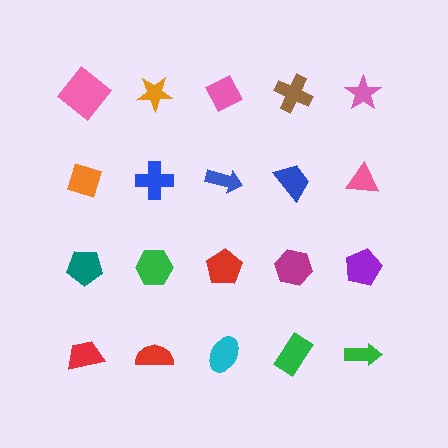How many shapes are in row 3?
5 shapes.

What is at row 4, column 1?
A red trapezoid.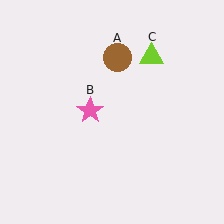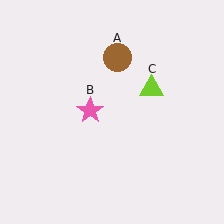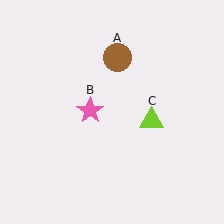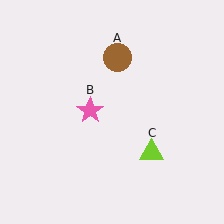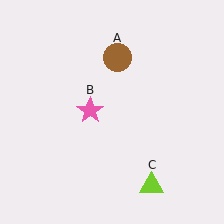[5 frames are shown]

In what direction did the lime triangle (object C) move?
The lime triangle (object C) moved down.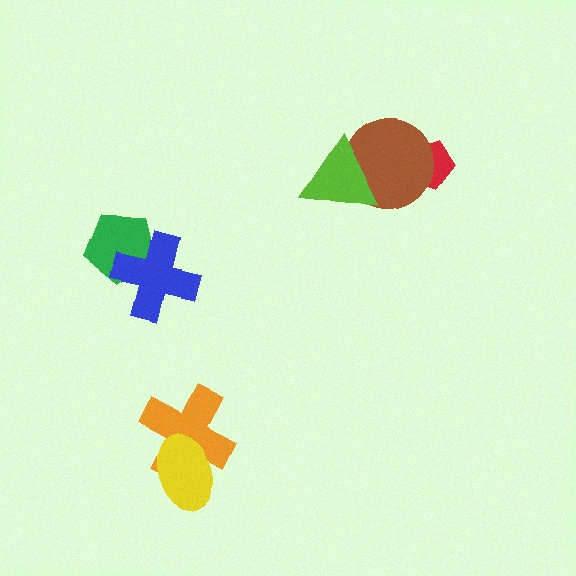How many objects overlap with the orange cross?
1 object overlaps with the orange cross.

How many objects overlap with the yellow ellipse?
1 object overlaps with the yellow ellipse.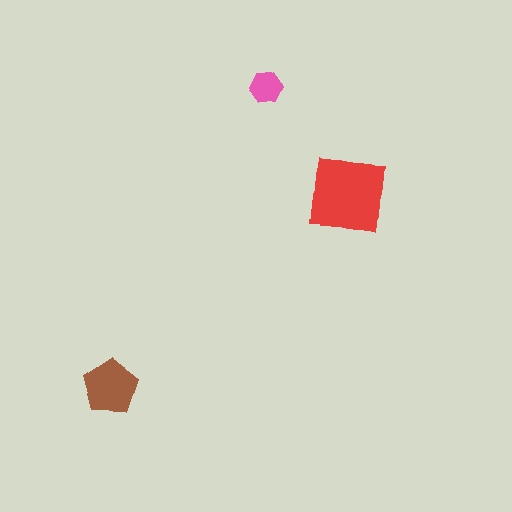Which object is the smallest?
The pink hexagon.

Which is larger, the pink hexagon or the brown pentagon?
The brown pentagon.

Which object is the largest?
The red square.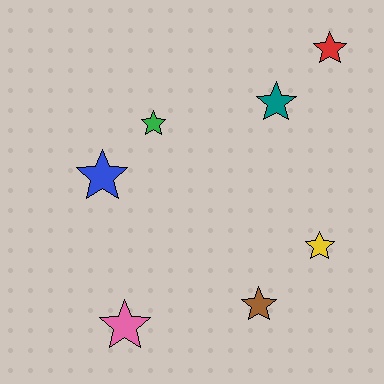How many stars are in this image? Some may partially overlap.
There are 7 stars.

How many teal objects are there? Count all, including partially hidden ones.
There is 1 teal object.